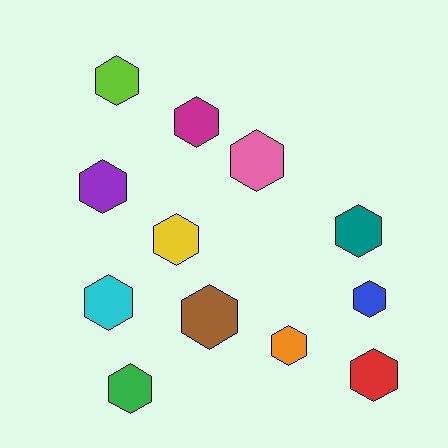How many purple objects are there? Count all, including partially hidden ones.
There is 1 purple object.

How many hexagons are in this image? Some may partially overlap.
There are 12 hexagons.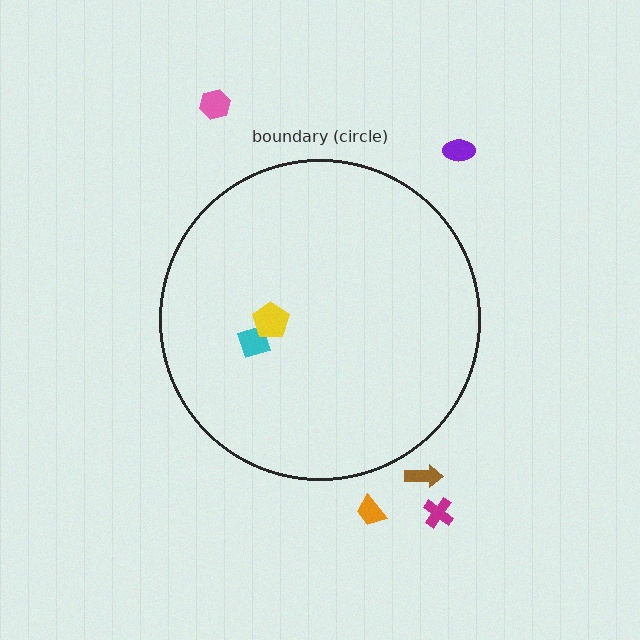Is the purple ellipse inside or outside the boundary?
Outside.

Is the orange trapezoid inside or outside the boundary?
Outside.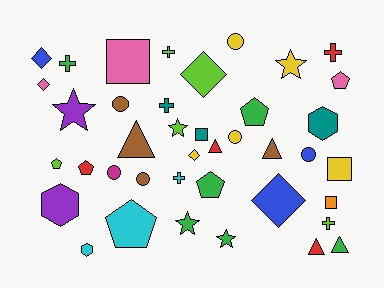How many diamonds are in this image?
There are 5 diamonds.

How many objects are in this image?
There are 40 objects.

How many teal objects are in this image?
There are 3 teal objects.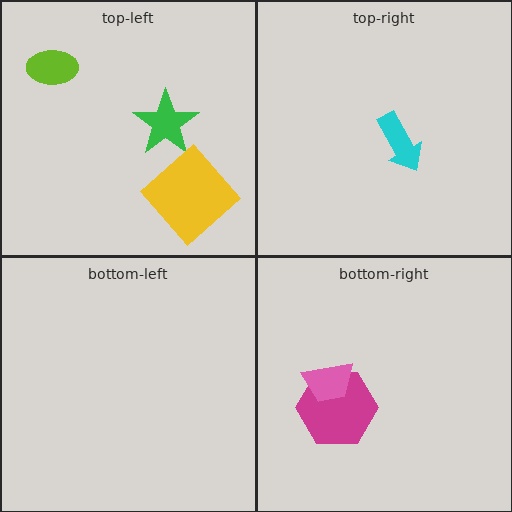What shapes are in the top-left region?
The green star, the yellow diamond, the lime ellipse.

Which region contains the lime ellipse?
The top-left region.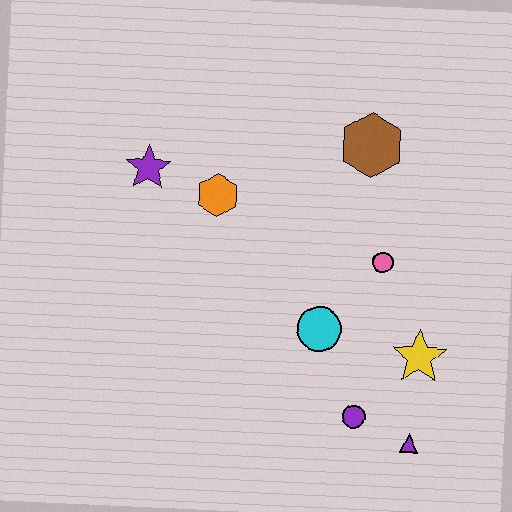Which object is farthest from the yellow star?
The purple star is farthest from the yellow star.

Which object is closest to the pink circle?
The cyan circle is closest to the pink circle.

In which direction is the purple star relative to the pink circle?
The purple star is to the left of the pink circle.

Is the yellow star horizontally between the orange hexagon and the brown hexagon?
No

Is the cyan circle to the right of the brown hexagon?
No